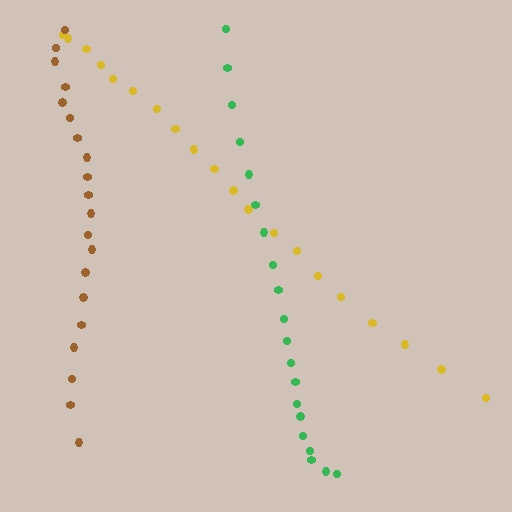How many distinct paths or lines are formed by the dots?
There are 3 distinct paths.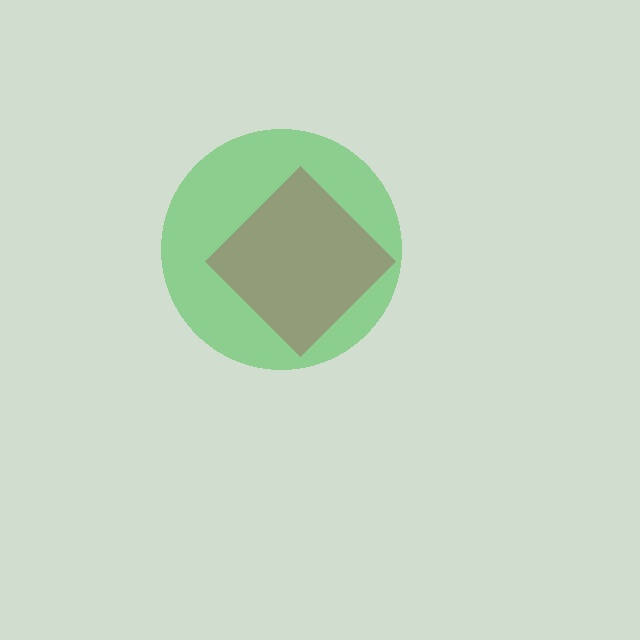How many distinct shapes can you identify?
There are 2 distinct shapes: a pink diamond, a green circle.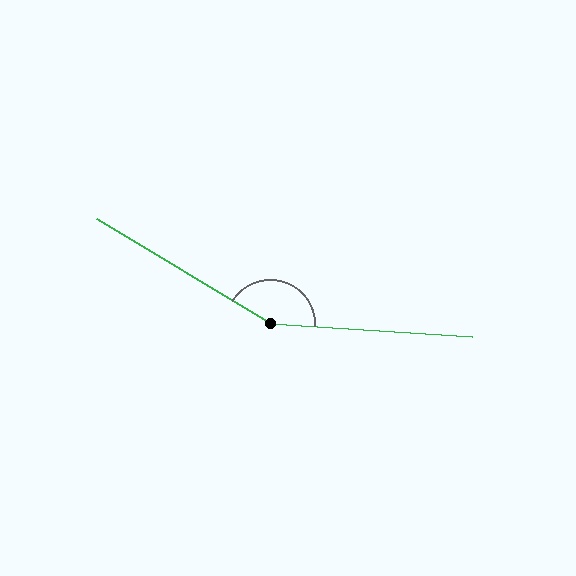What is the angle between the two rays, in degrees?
Approximately 153 degrees.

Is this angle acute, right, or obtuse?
It is obtuse.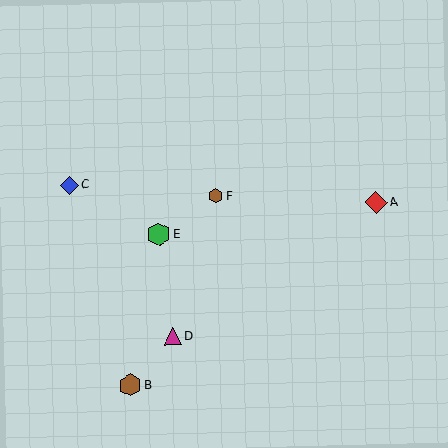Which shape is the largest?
The green hexagon (labeled E) is the largest.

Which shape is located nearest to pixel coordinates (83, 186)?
The blue diamond (labeled C) at (69, 185) is nearest to that location.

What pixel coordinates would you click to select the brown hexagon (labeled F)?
Click at (216, 196) to select the brown hexagon F.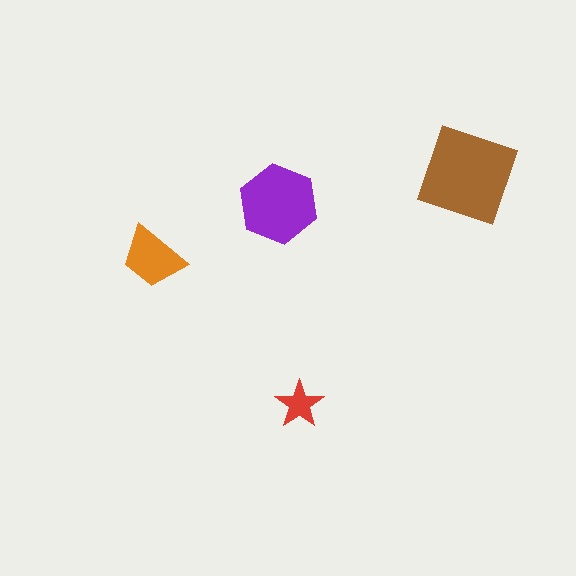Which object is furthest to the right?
The brown square is rightmost.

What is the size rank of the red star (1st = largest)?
4th.